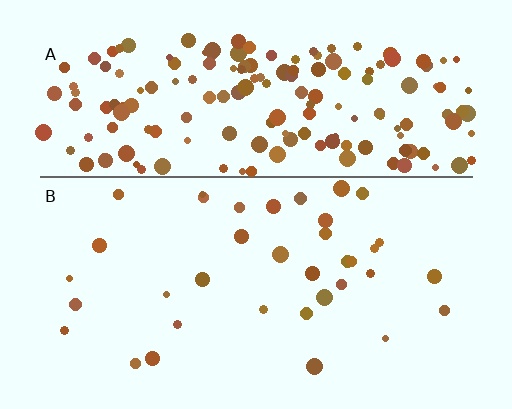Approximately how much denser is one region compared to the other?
Approximately 5.2× — region A over region B.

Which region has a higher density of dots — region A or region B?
A (the top).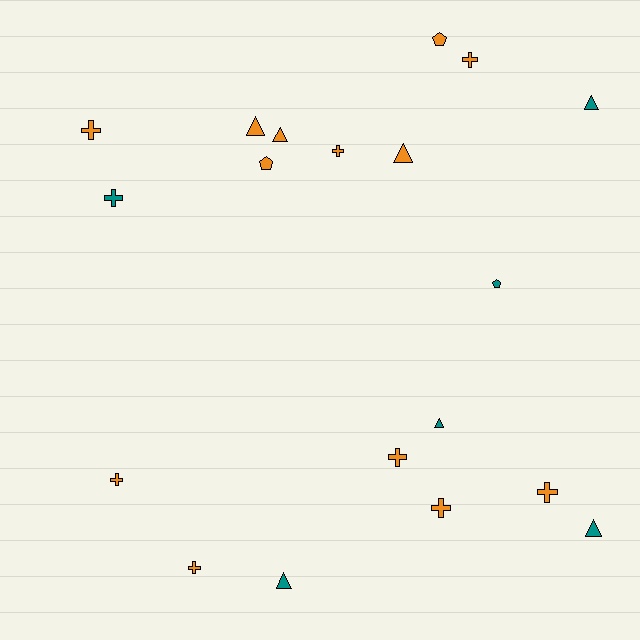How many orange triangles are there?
There are 3 orange triangles.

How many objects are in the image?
There are 19 objects.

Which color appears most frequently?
Orange, with 13 objects.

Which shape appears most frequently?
Cross, with 9 objects.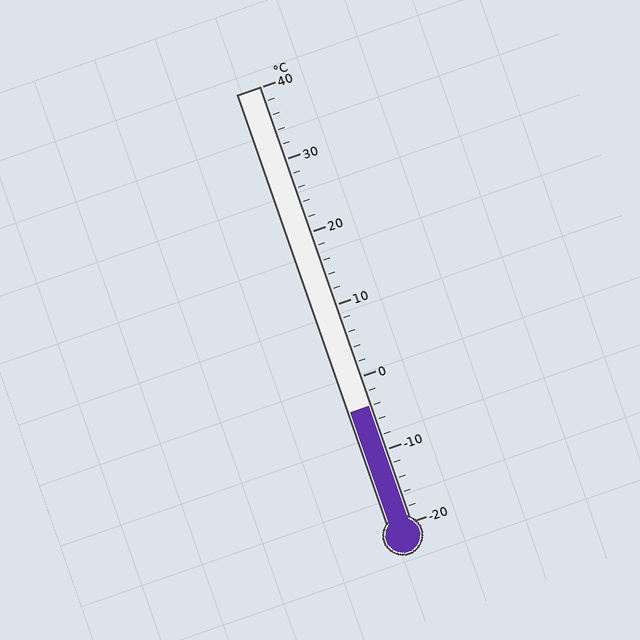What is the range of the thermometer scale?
The thermometer scale ranges from -20°C to 40°C.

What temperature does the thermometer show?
The thermometer shows approximately -4°C.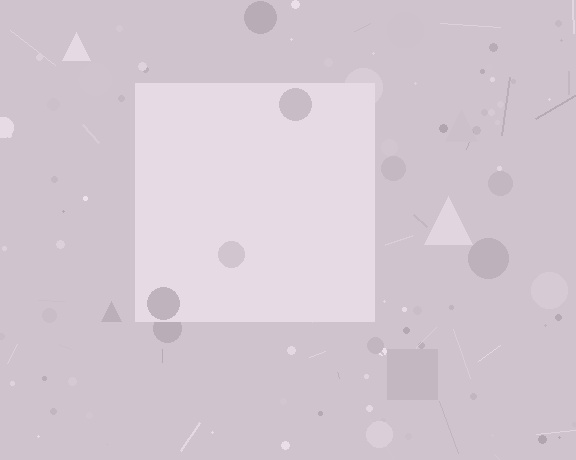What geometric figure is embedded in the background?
A square is embedded in the background.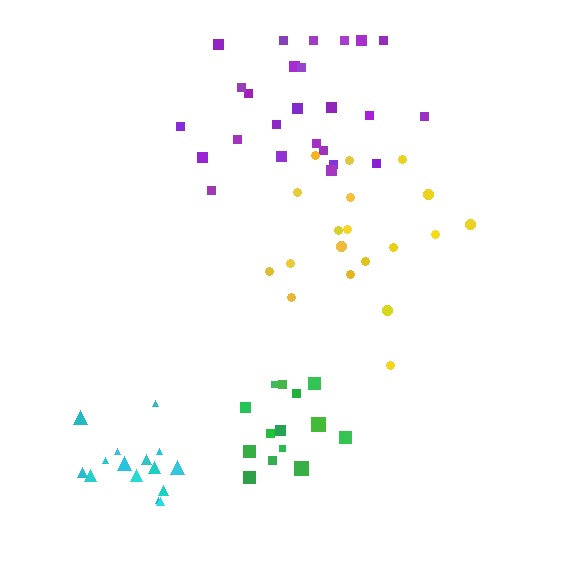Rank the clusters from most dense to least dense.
cyan, green, purple, yellow.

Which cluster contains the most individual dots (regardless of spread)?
Purple (25).